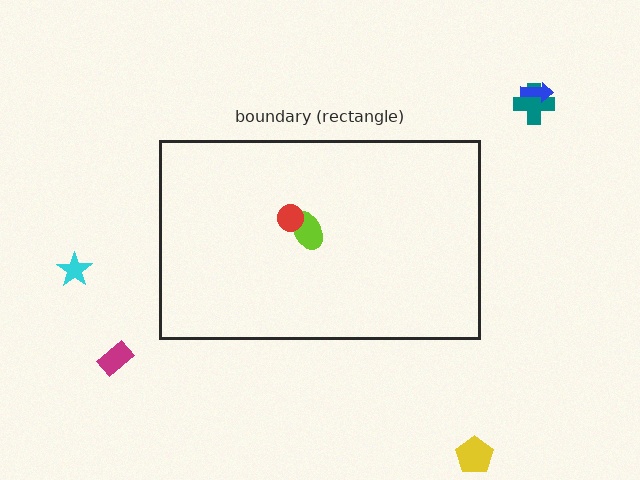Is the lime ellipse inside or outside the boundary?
Inside.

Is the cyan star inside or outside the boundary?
Outside.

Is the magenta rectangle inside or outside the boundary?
Outside.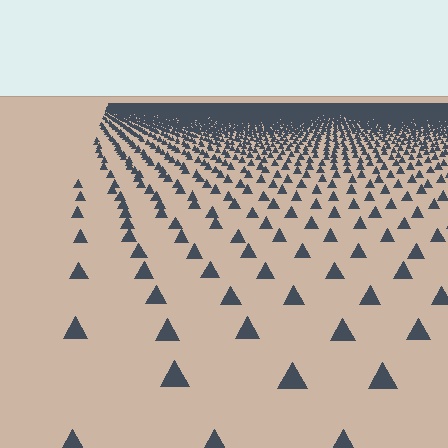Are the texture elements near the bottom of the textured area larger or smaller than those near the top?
Larger. Near the bottom, elements are closer to the viewer and appear at a bigger on-screen size.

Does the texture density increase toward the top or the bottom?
Density increases toward the top.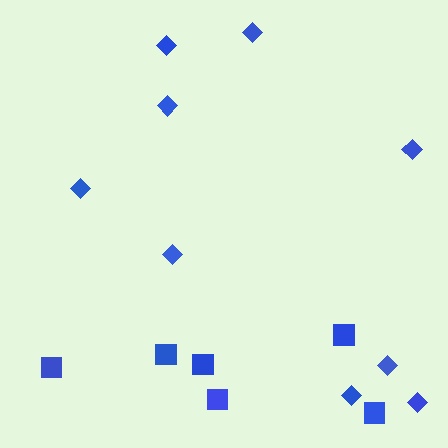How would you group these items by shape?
There are 2 groups: one group of diamonds (9) and one group of squares (6).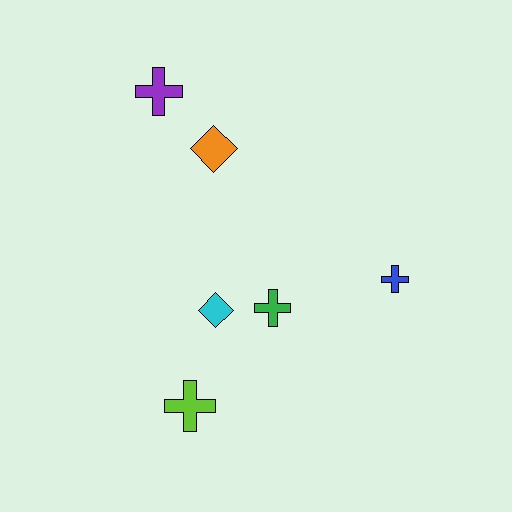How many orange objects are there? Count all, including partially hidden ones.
There is 1 orange object.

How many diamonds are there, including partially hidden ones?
There are 2 diamonds.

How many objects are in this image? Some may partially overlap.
There are 6 objects.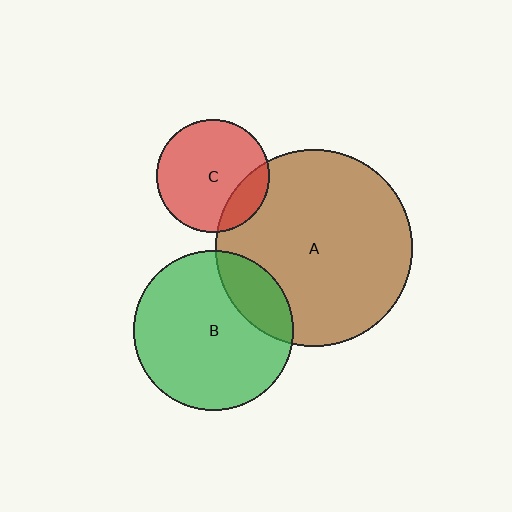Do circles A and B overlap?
Yes.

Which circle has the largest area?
Circle A (brown).